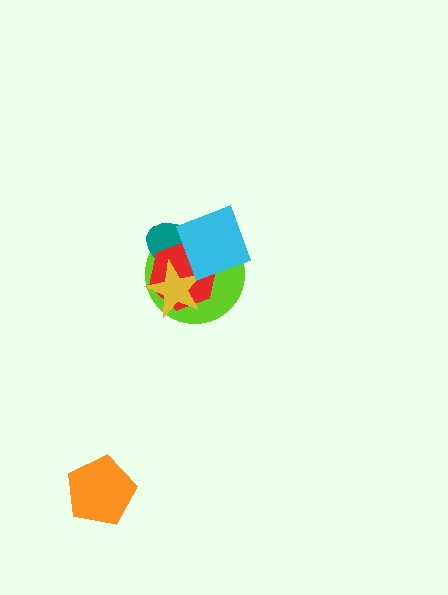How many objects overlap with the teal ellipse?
4 objects overlap with the teal ellipse.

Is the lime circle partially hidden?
Yes, it is partially covered by another shape.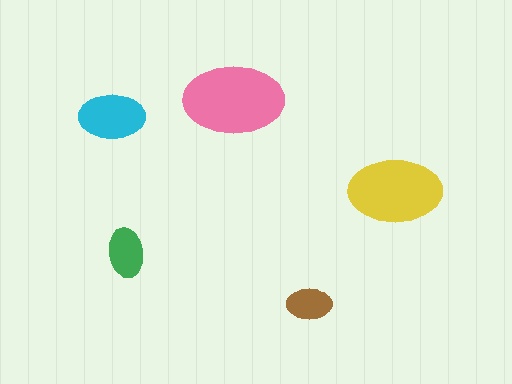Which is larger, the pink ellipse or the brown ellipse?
The pink one.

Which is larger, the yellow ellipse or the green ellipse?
The yellow one.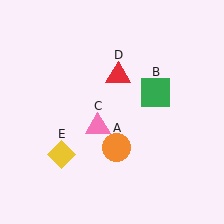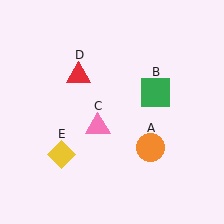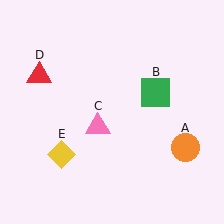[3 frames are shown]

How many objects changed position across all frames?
2 objects changed position: orange circle (object A), red triangle (object D).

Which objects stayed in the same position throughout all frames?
Green square (object B) and pink triangle (object C) and yellow diamond (object E) remained stationary.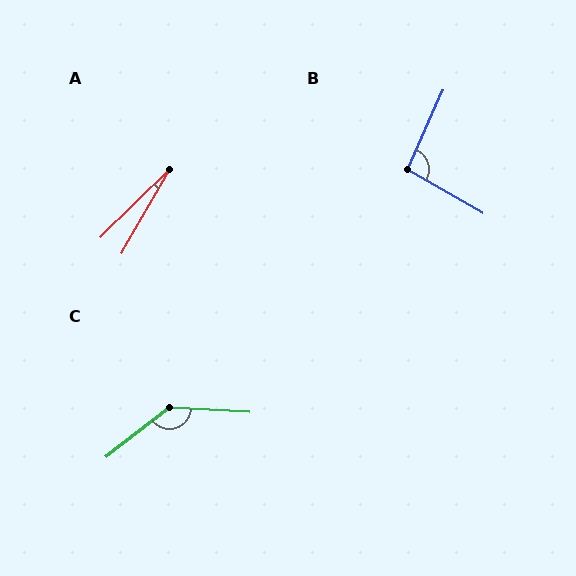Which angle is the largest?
C, at approximately 139 degrees.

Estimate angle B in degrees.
Approximately 96 degrees.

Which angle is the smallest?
A, at approximately 16 degrees.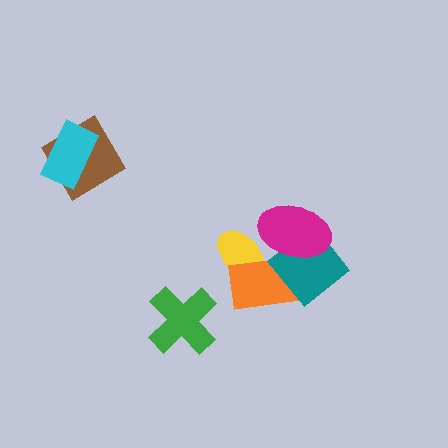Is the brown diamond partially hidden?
Yes, it is partially covered by another shape.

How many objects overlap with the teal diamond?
2 objects overlap with the teal diamond.